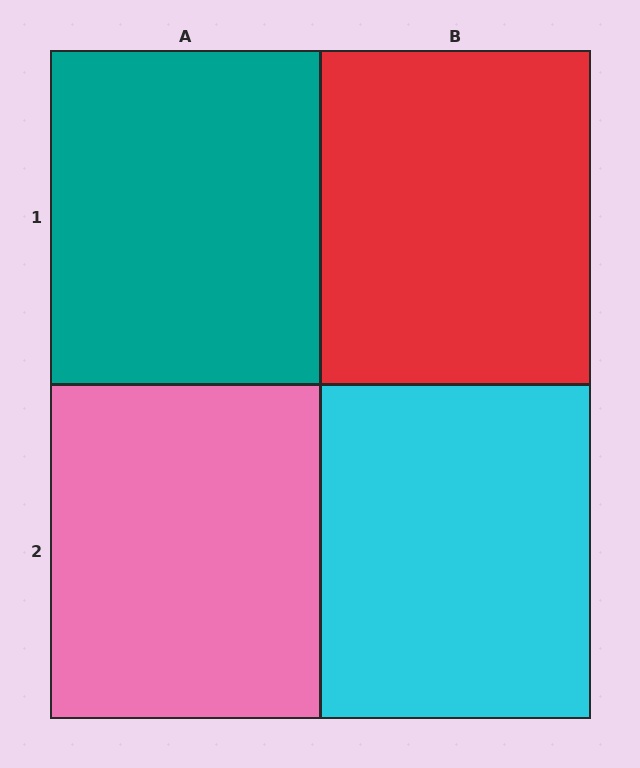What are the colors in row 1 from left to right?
Teal, red.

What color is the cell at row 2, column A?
Pink.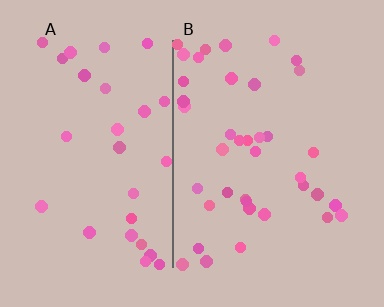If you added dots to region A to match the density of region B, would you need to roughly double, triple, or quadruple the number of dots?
Approximately double.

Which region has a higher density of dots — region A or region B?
B (the right).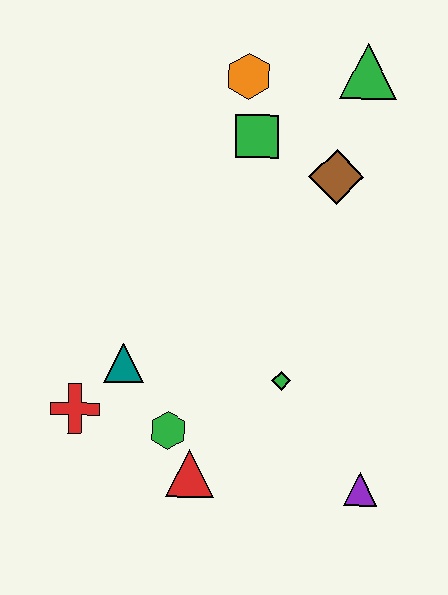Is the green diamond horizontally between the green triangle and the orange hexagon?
Yes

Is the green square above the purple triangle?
Yes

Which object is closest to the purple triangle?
The green diamond is closest to the purple triangle.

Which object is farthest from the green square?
The purple triangle is farthest from the green square.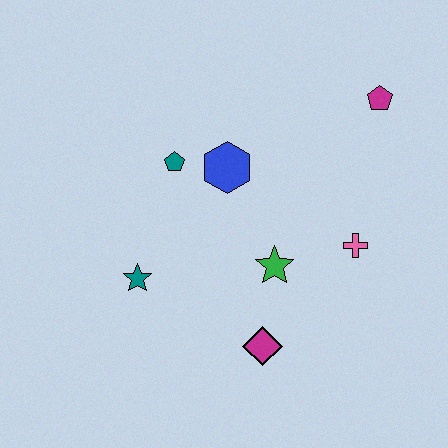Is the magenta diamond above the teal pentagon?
No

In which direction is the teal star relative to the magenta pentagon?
The teal star is to the left of the magenta pentagon.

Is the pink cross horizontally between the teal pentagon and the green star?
No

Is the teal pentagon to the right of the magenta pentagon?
No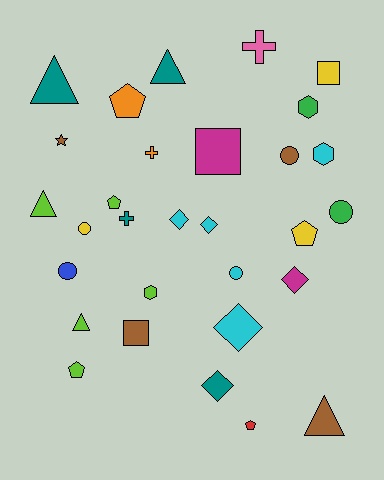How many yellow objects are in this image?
There are 3 yellow objects.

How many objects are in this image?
There are 30 objects.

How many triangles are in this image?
There are 5 triangles.